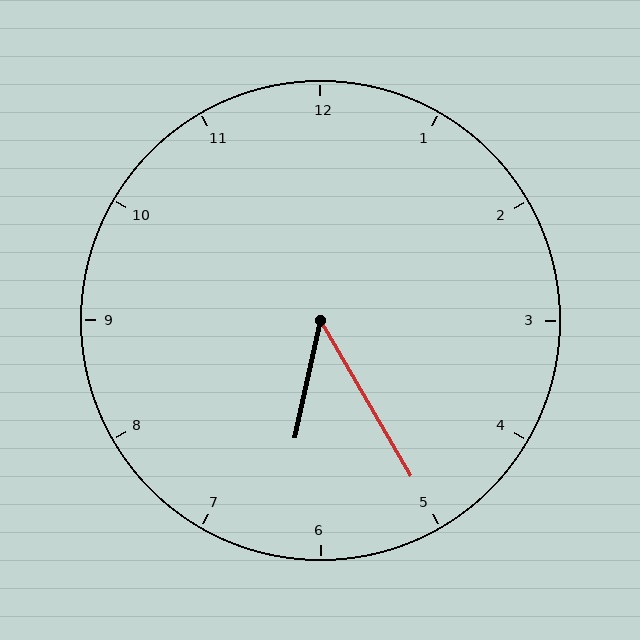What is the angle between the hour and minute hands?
Approximately 42 degrees.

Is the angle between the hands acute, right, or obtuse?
It is acute.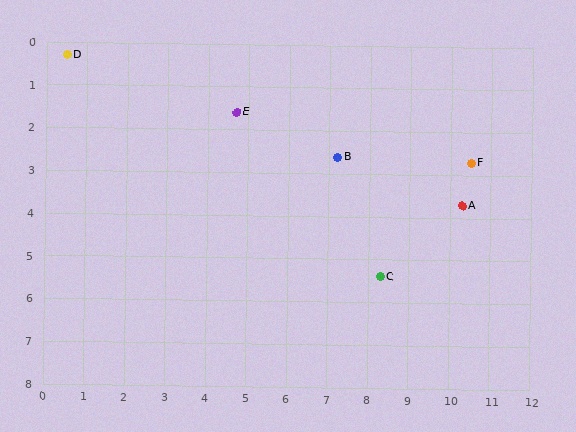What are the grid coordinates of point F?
Point F is at approximately (10.5, 2.7).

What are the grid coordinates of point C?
Point C is at approximately (8.3, 5.4).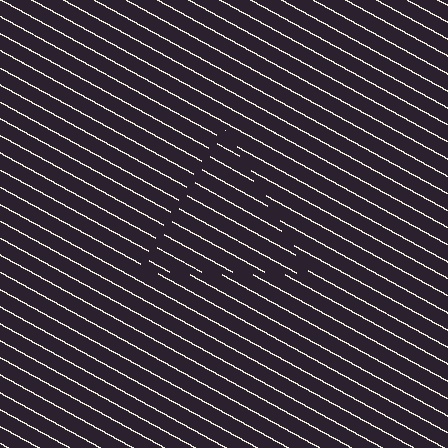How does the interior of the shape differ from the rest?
The interior of the shape contains the same grating, shifted by half a period — the contour is defined by the phase discontinuity where line-ends from the inner and outer gratings abut.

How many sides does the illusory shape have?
3 sides — the line-ends trace a triangle.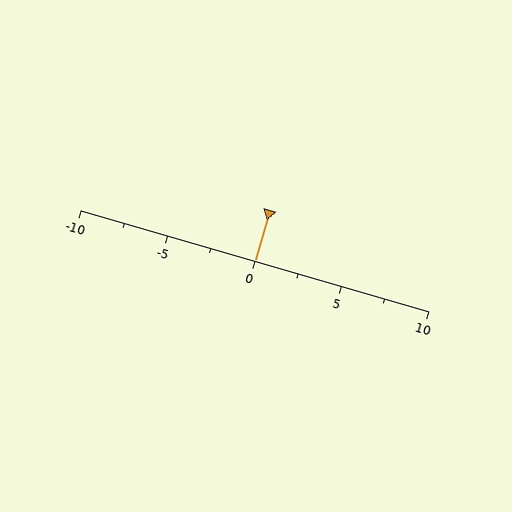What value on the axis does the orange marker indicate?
The marker indicates approximately 0.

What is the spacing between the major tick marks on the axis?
The major ticks are spaced 5 apart.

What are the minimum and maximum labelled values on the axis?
The axis runs from -10 to 10.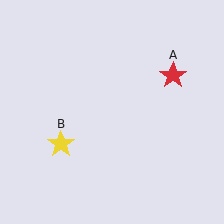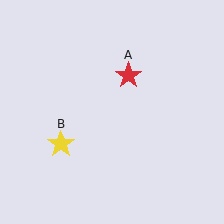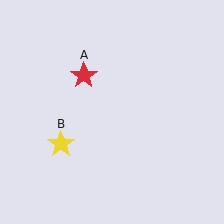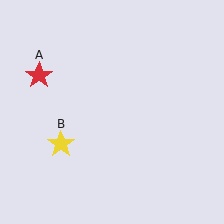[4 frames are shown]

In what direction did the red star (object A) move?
The red star (object A) moved left.